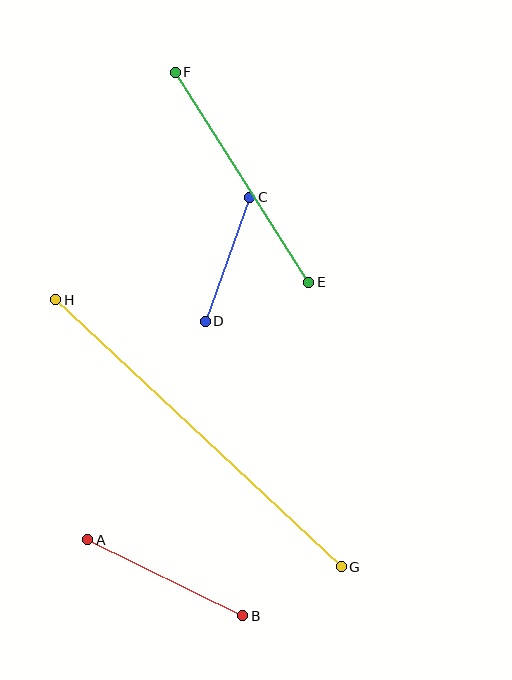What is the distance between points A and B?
The distance is approximately 173 pixels.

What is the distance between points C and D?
The distance is approximately 131 pixels.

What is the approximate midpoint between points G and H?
The midpoint is at approximately (198, 433) pixels.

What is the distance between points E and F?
The distance is approximately 249 pixels.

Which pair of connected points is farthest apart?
Points G and H are farthest apart.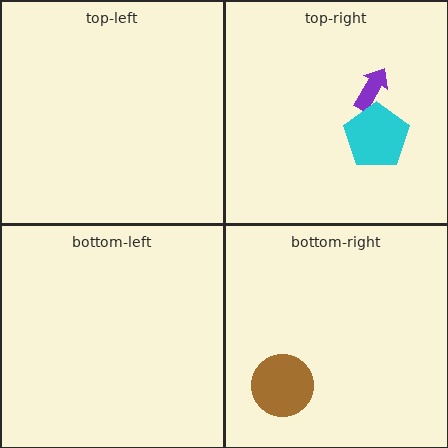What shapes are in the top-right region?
The purple arrow, the cyan pentagon.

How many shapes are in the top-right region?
2.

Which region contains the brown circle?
The bottom-right region.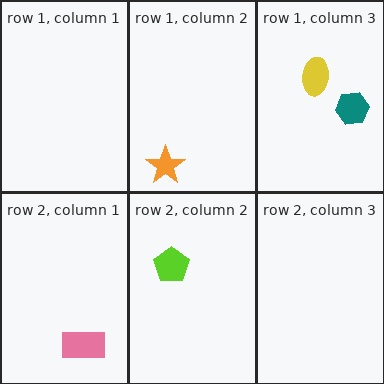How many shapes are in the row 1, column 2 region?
1.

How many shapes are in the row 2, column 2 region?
1.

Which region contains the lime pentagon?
The row 2, column 2 region.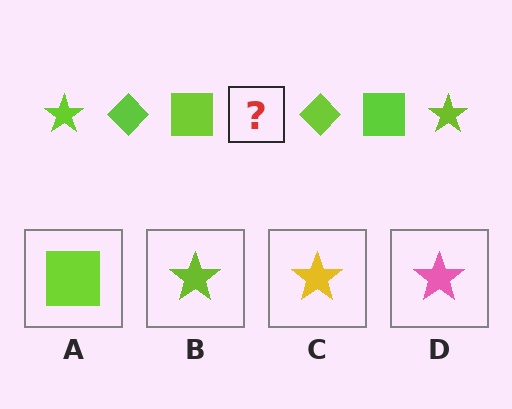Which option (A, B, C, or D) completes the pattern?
B.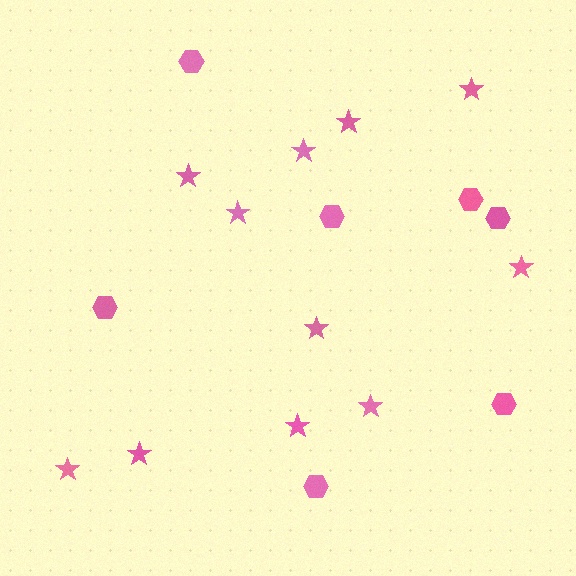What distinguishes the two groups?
There are 2 groups: one group of stars (11) and one group of hexagons (7).